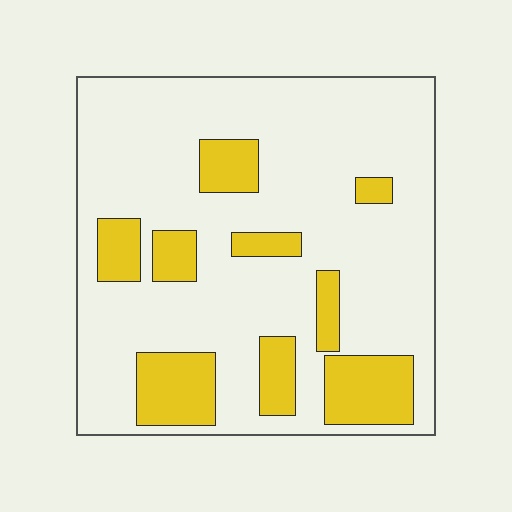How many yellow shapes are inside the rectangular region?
9.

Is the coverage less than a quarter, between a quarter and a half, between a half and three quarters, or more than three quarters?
Less than a quarter.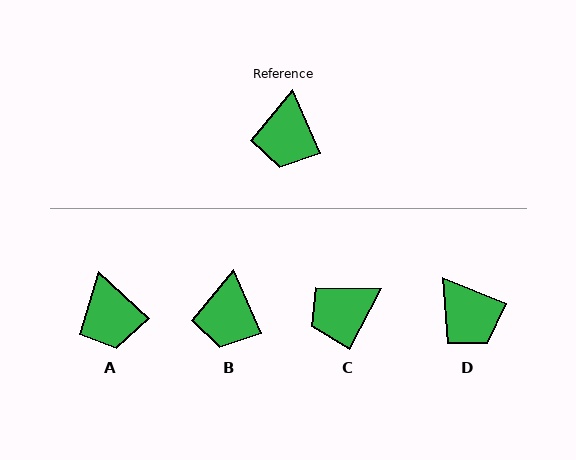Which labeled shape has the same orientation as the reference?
B.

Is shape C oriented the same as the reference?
No, it is off by about 52 degrees.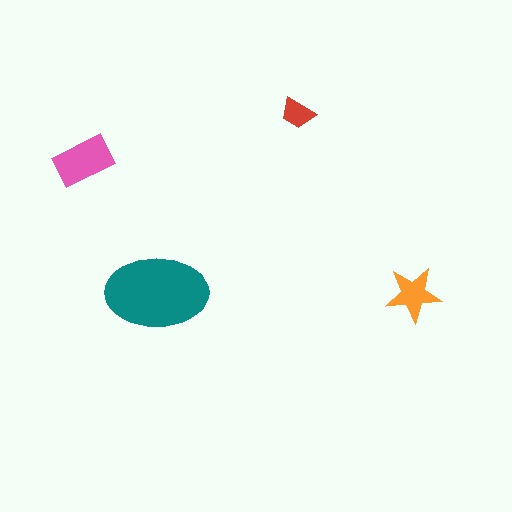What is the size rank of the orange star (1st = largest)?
3rd.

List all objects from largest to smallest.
The teal ellipse, the pink rectangle, the orange star, the red trapezoid.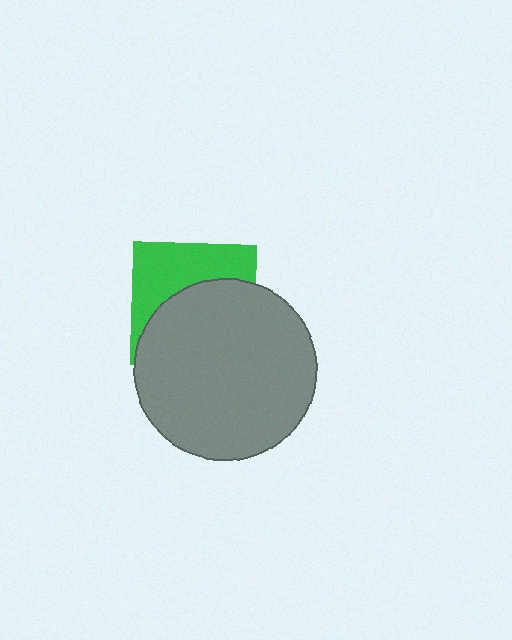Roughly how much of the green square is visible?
A small part of it is visible (roughly 41%).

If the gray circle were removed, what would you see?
You would see the complete green square.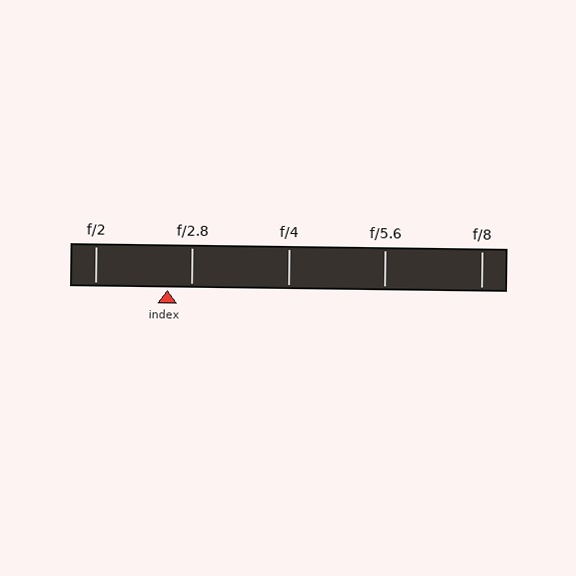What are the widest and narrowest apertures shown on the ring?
The widest aperture shown is f/2 and the narrowest is f/8.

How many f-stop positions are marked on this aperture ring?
There are 5 f-stop positions marked.